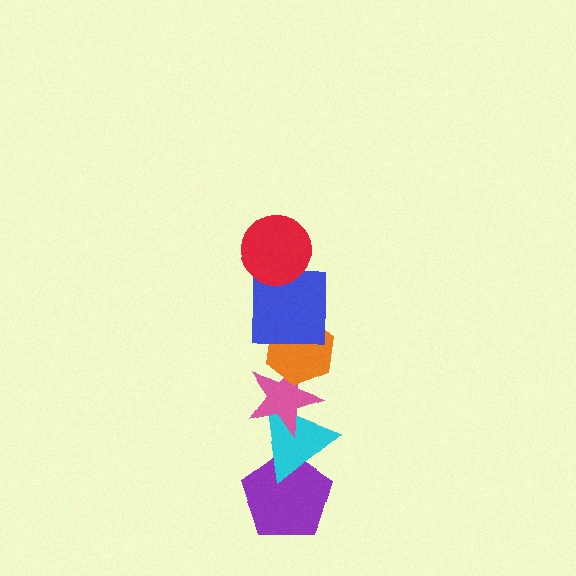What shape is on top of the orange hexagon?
The blue square is on top of the orange hexagon.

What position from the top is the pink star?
The pink star is 4th from the top.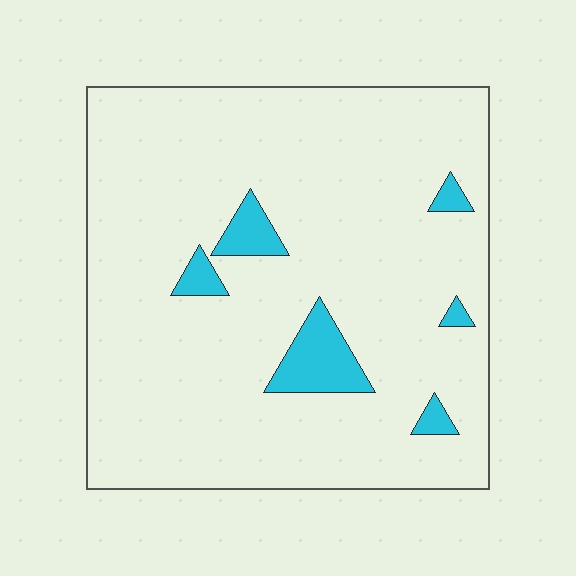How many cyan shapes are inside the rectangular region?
6.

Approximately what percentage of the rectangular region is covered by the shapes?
Approximately 10%.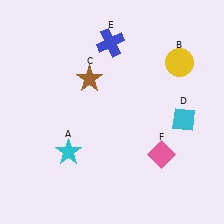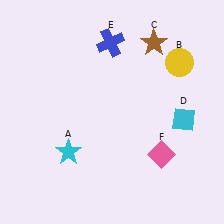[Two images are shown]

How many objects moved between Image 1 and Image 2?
1 object moved between the two images.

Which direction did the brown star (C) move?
The brown star (C) moved right.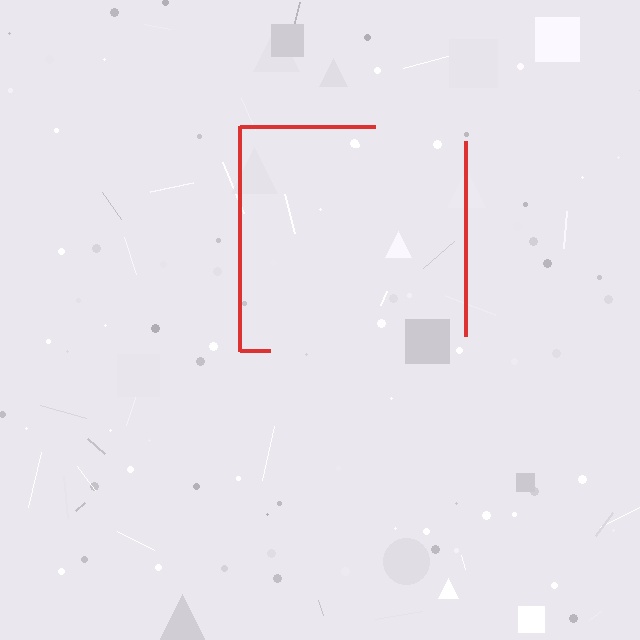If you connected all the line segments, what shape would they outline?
They would outline a square.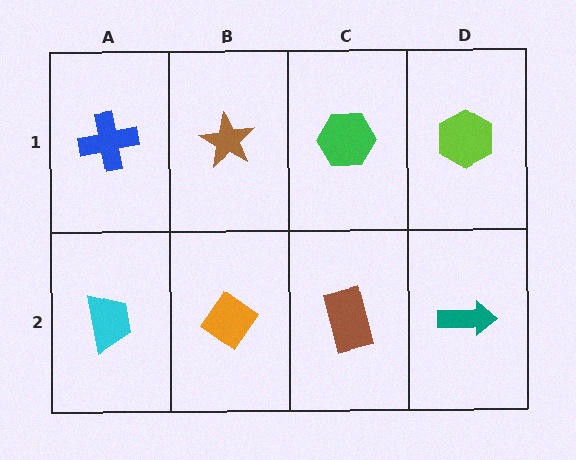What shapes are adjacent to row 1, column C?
A brown rectangle (row 2, column C), a brown star (row 1, column B), a lime hexagon (row 1, column D).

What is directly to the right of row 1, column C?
A lime hexagon.